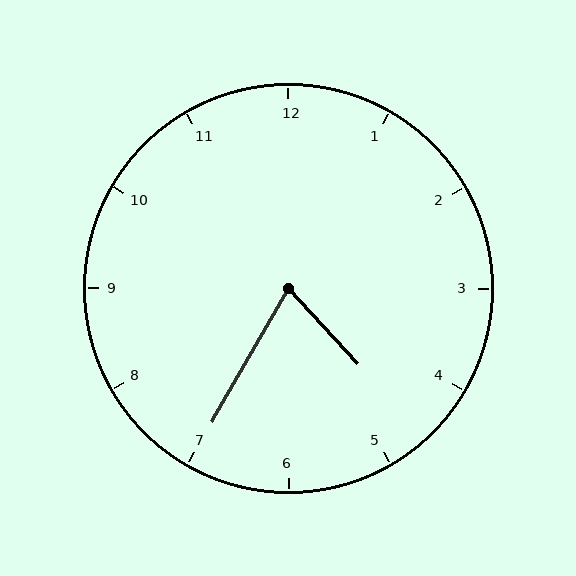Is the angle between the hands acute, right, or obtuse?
It is acute.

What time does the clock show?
4:35.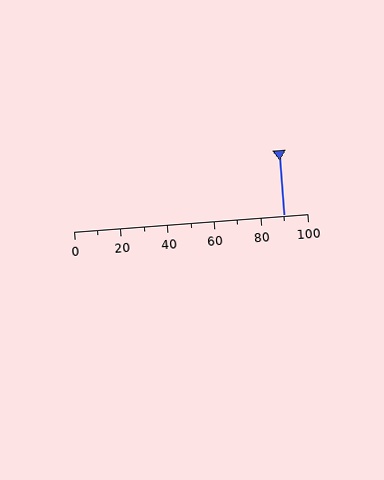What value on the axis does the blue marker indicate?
The marker indicates approximately 90.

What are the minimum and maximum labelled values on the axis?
The axis runs from 0 to 100.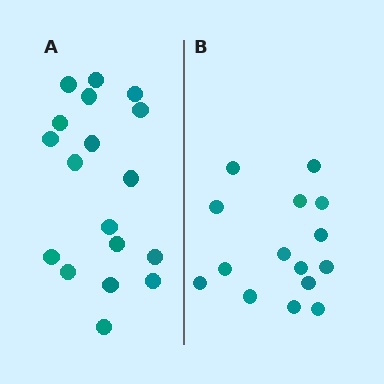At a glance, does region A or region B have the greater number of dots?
Region A (the left region) has more dots.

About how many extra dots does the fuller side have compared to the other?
Region A has just a few more — roughly 2 or 3 more dots than region B.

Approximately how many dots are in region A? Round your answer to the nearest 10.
About 20 dots. (The exact count is 18, which rounds to 20.)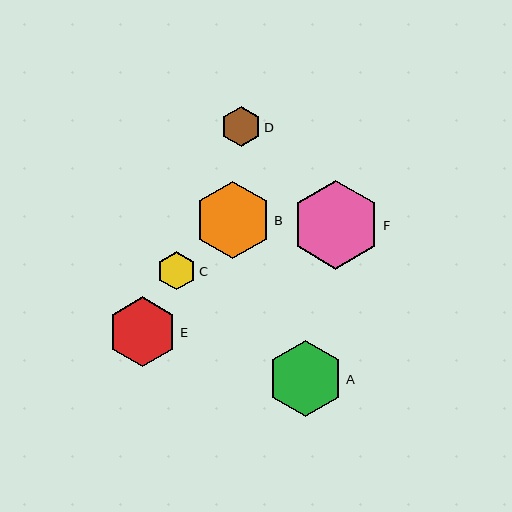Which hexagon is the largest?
Hexagon F is the largest with a size of approximately 89 pixels.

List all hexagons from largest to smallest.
From largest to smallest: F, B, A, E, D, C.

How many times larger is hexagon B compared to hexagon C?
Hexagon B is approximately 2.0 times the size of hexagon C.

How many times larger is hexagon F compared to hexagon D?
Hexagon F is approximately 2.2 times the size of hexagon D.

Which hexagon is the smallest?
Hexagon C is the smallest with a size of approximately 38 pixels.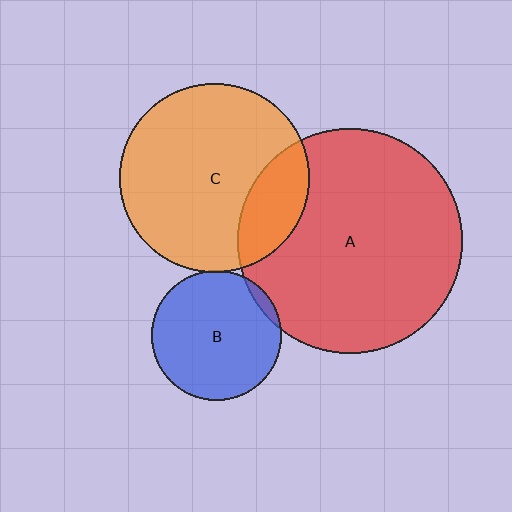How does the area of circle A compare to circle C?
Approximately 1.4 times.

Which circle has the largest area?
Circle A (red).